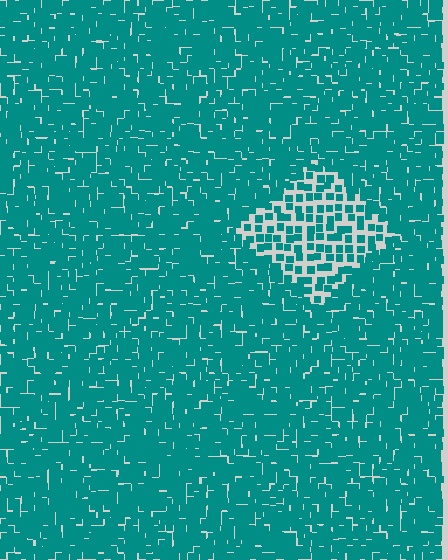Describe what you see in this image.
The image contains small teal elements arranged at two different densities. A diamond-shaped region is visible where the elements are less densely packed than the surrounding area.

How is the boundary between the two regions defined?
The boundary is defined by a change in element density (approximately 2.2x ratio). All elements are the same color, size, and shape.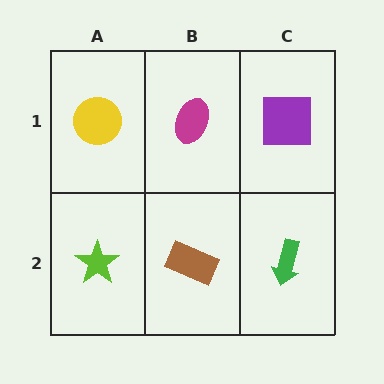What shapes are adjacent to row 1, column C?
A green arrow (row 2, column C), a magenta ellipse (row 1, column B).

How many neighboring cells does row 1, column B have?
3.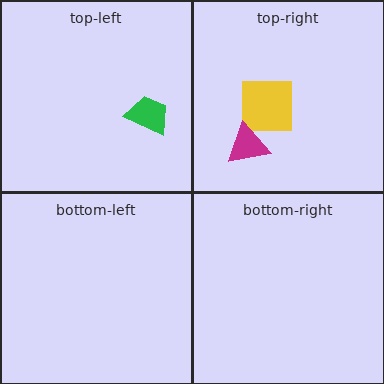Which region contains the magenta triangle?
The top-right region.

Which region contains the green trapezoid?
The top-left region.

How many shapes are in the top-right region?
2.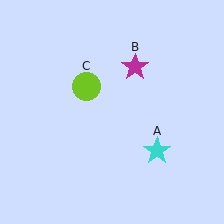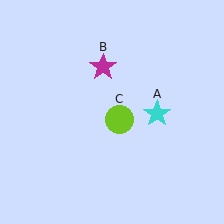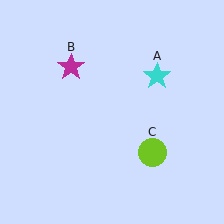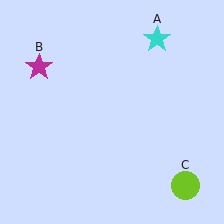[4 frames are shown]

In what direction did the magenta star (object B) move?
The magenta star (object B) moved left.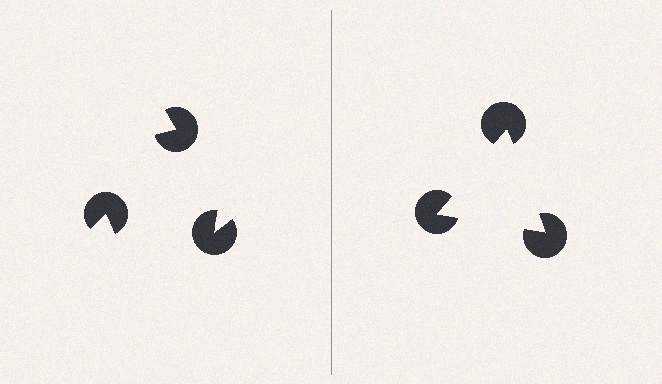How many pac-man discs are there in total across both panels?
6 — 3 on each side.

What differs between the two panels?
The pac-man discs are positioned identically on both sides; only the wedge orientations differ. On the right they align to a triangle; on the left they are misaligned.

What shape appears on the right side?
An illusory triangle.